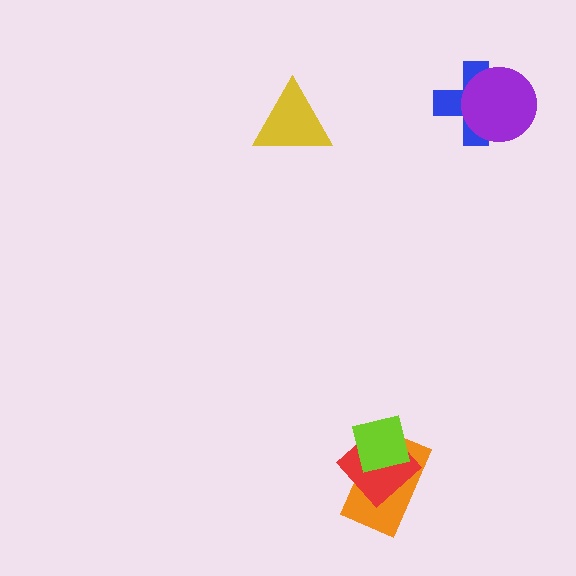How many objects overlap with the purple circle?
1 object overlaps with the purple circle.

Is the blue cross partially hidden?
Yes, it is partially covered by another shape.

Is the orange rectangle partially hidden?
Yes, it is partially covered by another shape.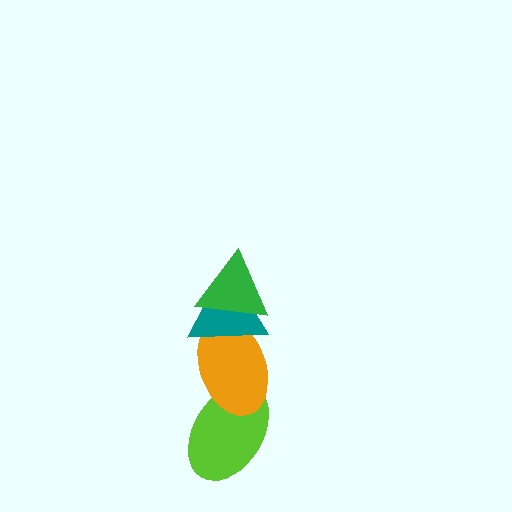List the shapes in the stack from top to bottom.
From top to bottom: the green triangle, the teal triangle, the orange ellipse, the lime ellipse.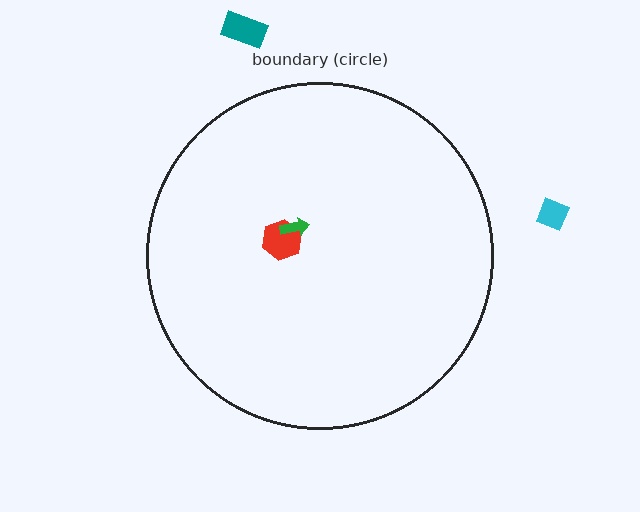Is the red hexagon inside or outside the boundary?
Inside.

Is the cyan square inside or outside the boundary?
Outside.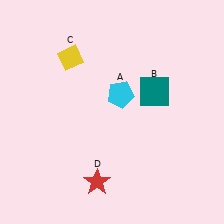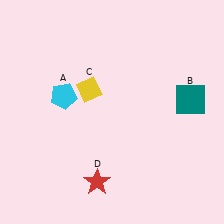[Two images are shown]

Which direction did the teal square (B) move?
The teal square (B) moved right.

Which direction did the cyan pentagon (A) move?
The cyan pentagon (A) moved left.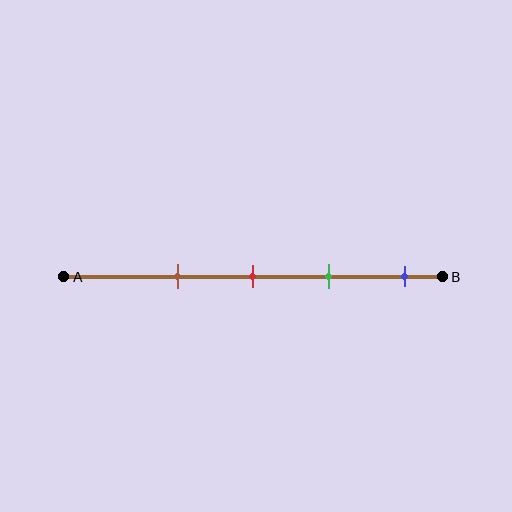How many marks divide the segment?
There are 4 marks dividing the segment.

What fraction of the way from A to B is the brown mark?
The brown mark is approximately 30% (0.3) of the way from A to B.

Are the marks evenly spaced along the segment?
Yes, the marks are approximately evenly spaced.